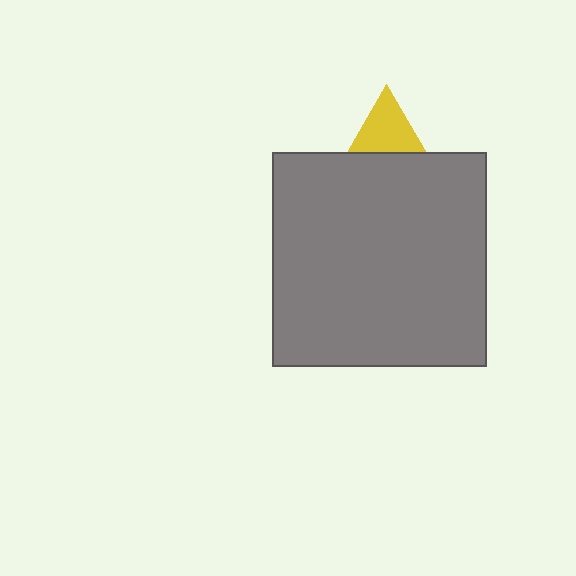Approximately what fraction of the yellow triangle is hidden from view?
Roughly 50% of the yellow triangle is hidden behind the gray square.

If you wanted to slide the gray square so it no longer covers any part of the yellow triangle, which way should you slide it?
Slide it down — that is the most direct way to separate the two shapes.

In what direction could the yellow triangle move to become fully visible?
The yellow triangle could move up. That would shift it out from behind the gray square entirely.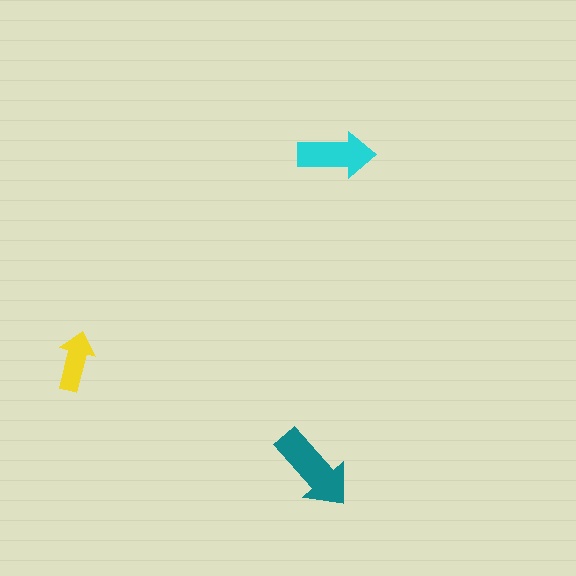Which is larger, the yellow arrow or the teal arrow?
The teal one.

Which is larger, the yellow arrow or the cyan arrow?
The cyan one.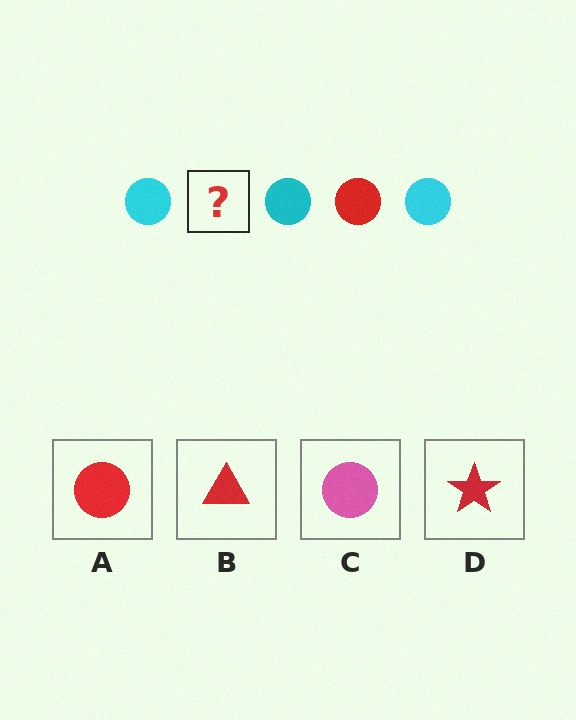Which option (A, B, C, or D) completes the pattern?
A.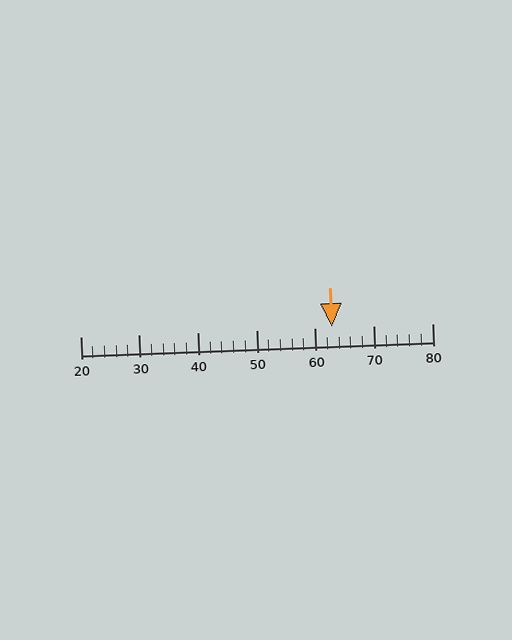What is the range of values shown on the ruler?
The ruler shows values from 20 to 80.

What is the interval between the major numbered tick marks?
The major tick marks are spaced 10 units apart.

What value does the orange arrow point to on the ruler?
The orange arrow points to approximately 63.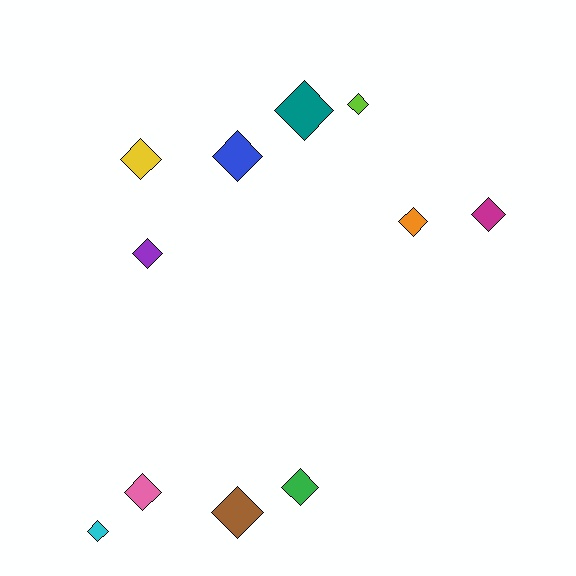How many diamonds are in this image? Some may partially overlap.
There are 11 diamonds.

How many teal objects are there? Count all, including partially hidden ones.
There is 1 teal object.